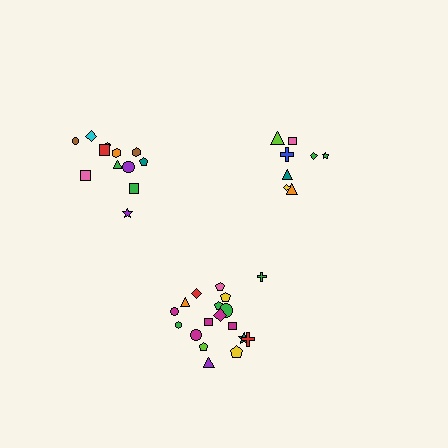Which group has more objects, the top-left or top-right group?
The top-left group.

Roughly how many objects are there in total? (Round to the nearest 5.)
Roughly 40 objects in total.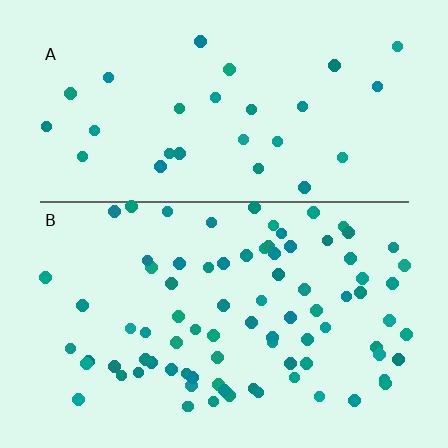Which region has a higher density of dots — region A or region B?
B (the bottom).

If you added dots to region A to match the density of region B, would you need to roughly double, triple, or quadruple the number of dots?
Approximately triple.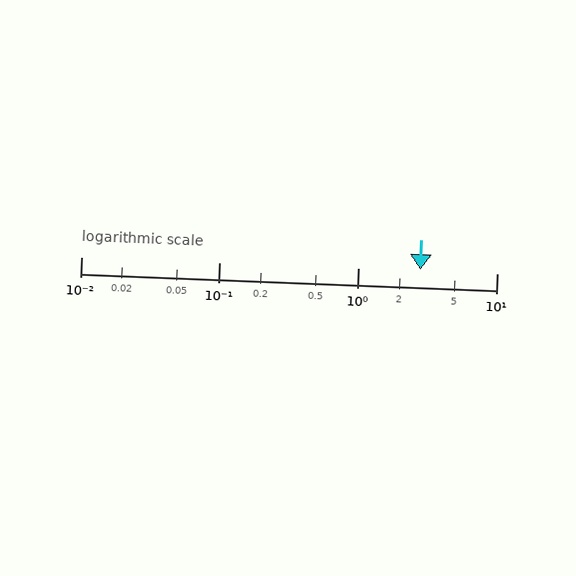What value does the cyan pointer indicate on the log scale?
The pointer indicates approximately 2.8.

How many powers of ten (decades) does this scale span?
The scale spans 3 decades, from 0.01 to 10.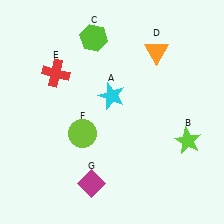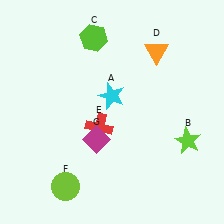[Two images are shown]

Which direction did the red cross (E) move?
The red cross (E) moved down.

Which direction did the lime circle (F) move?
The lime circle (F) moved down.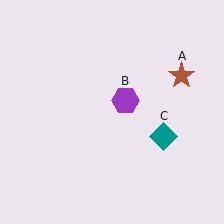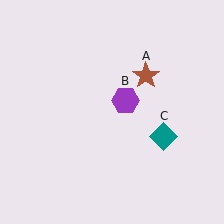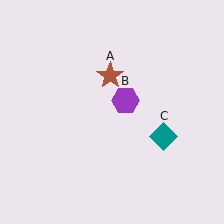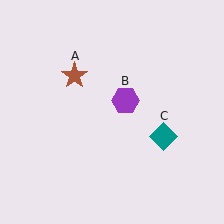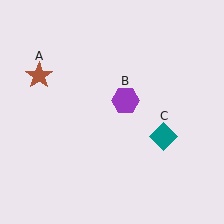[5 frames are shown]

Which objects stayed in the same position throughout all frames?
Purple hexagon (object B) and teal diamond (object C) remained stationary.